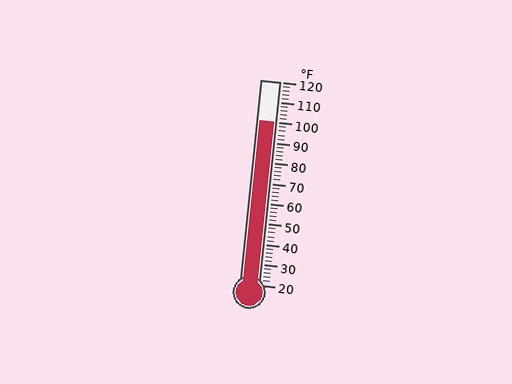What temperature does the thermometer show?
The thermometer shows approximately 100°F.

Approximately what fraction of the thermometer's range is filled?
The thermometer is filled to approximately 80% of its range.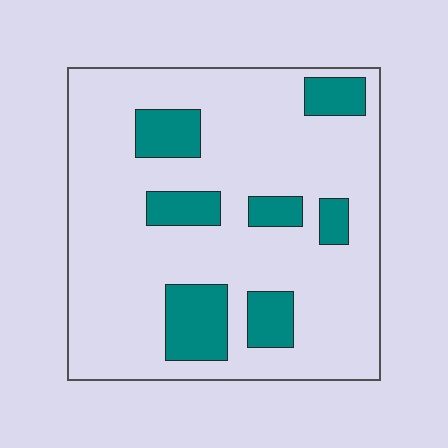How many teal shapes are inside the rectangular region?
7.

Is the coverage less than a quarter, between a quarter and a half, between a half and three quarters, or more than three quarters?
Less than a quarter.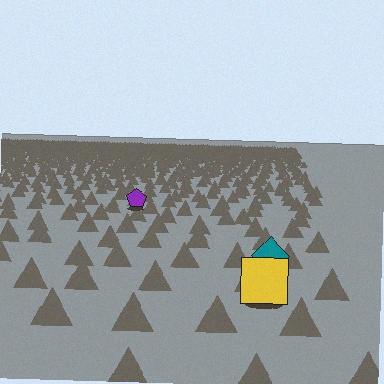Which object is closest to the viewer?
The yellow square is closest. The texture marks near it are larger and more spread out.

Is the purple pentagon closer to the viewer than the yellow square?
No. The yellow square is closer — you can tell from the texture gradient: the ground texture is coarser near it.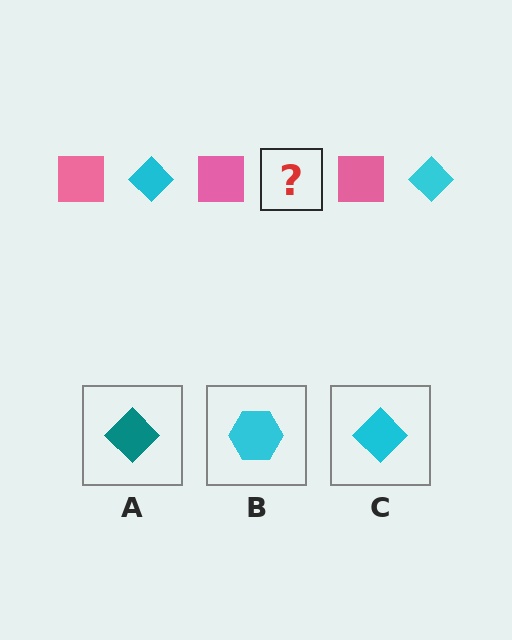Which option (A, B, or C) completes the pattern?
C.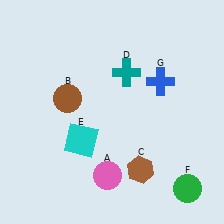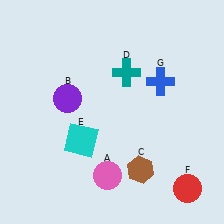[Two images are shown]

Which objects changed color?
B changed from brown to purple. F changed from green to red.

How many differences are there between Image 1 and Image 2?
There are 2 differences between the two images.